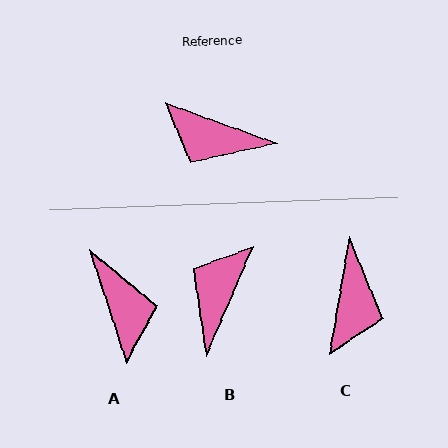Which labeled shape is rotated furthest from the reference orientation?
A, about 128 degrees away.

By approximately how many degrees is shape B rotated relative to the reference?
Approximately 93 degrees clockwise.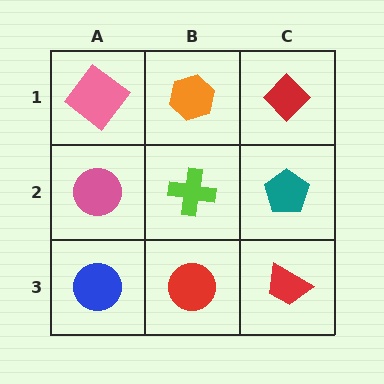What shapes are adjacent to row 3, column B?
A lime cross (row 2, column B), a blue circle (row 3, column A), a red trapezoid (row 3, column C).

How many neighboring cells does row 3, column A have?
2.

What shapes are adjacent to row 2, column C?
A red diamond (row 1, column C), a red trapezoid (row 3, column C), a lime cross (row 2, column B).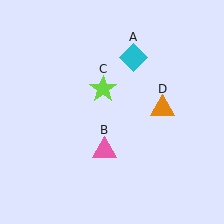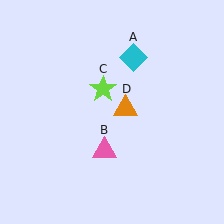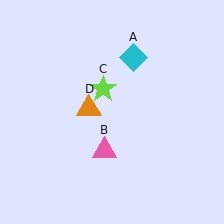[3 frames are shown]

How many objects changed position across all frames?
1 object changed position: orange triangle (object D).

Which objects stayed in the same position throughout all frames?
Cyan diamond (object A) and pink triangle (object B) and lime star (object C) remained stationary.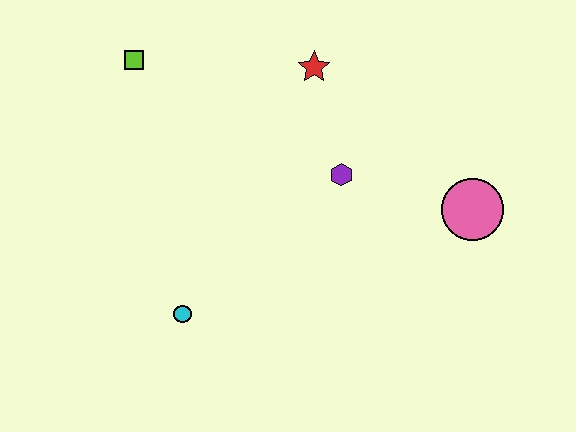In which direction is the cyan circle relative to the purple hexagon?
The cyan circle is to the left of the purple hexagon.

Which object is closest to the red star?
The purple hexagon is closest to the red star.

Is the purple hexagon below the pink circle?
No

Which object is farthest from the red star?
The cyan circle is farthest from the red star.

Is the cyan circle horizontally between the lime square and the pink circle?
Yes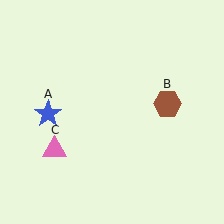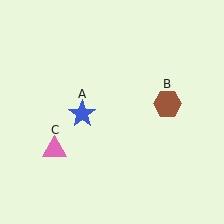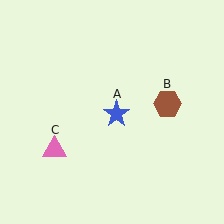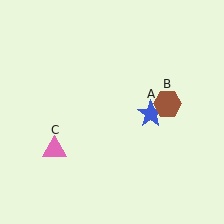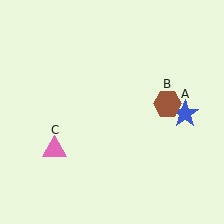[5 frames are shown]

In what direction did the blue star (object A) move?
The blue star (object A) moved right.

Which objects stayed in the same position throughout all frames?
Brown hexagon (object B) and pink triangle (object C) remained stationary.